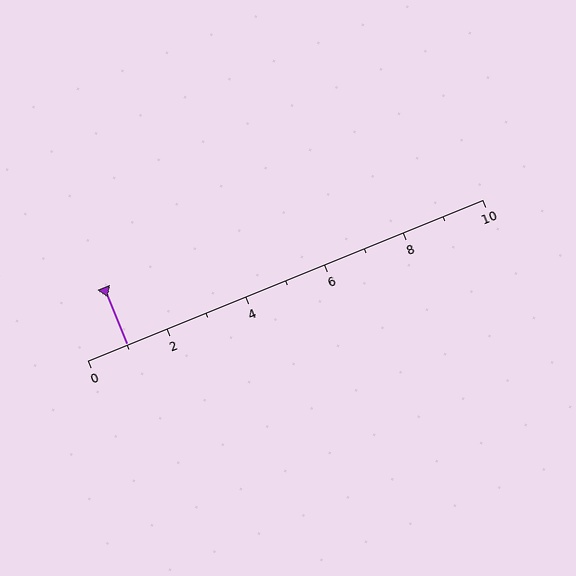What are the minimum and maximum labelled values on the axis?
The axis runs from 0 to 10.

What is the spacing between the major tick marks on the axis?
The major ticks are spaced 2 apart.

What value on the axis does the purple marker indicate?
The marker indicates approximately 1.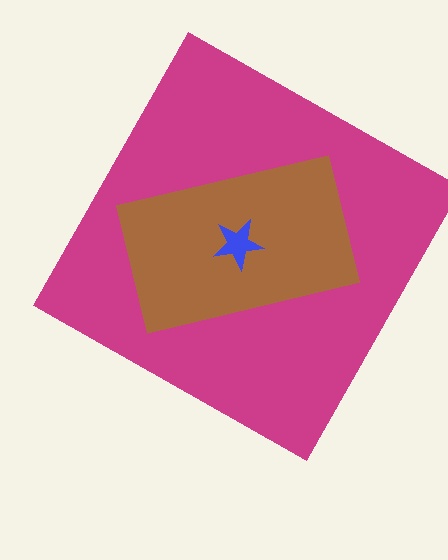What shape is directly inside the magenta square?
The brown rectangle.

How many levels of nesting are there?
3.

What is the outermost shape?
The magenta square.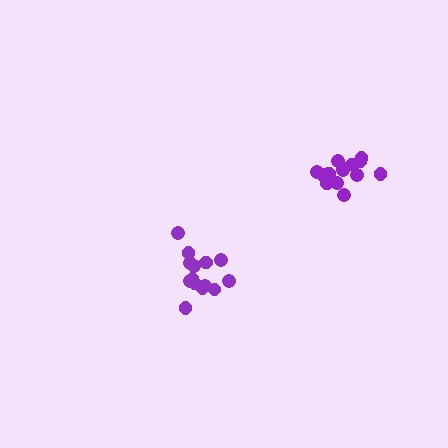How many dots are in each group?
Group 1: 13 dots, Group 2: 14 dots (27 total).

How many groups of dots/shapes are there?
There are 2 groups.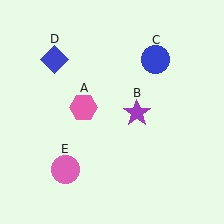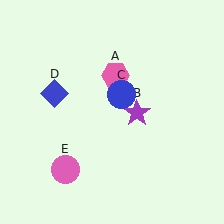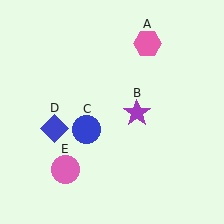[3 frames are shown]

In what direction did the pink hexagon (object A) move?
The pink hexagon (object A) moved up and to the right.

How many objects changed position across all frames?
3 objects changed position: pink hexagon (object A), blue circle (object C), blue diamond (object D).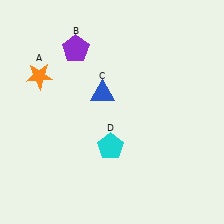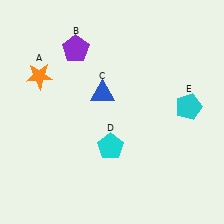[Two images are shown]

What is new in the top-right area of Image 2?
A cyan pentagon (E) was added in the top-right area of Image 2.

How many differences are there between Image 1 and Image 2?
There is 1 difference between the two images.